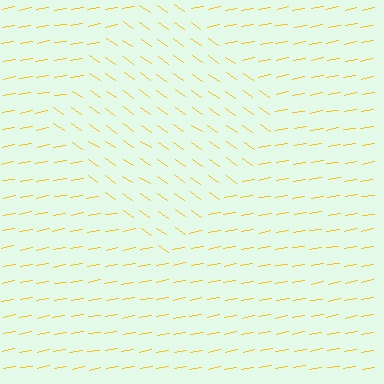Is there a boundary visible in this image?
Yes, there is a texture boundary formed by a change in line orientation.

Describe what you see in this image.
The image is filled with small yellow line segments. A diamond region in the image has lines oriented differently from the surrounding lines, creating a visible texture boundary.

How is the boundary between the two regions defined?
The boundary is defined purely by a change in line orientation (approximately 45 degrees difference). All lines are the same color and thickness.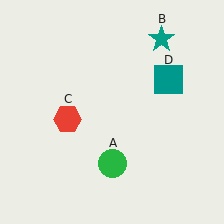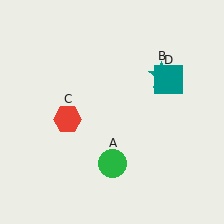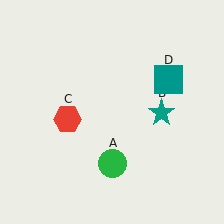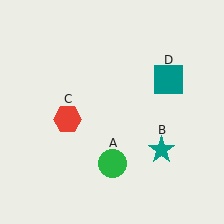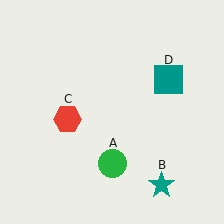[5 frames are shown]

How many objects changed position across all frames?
1 object changed position: teal star (object B).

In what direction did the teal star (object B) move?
The teal star (object B) moved down.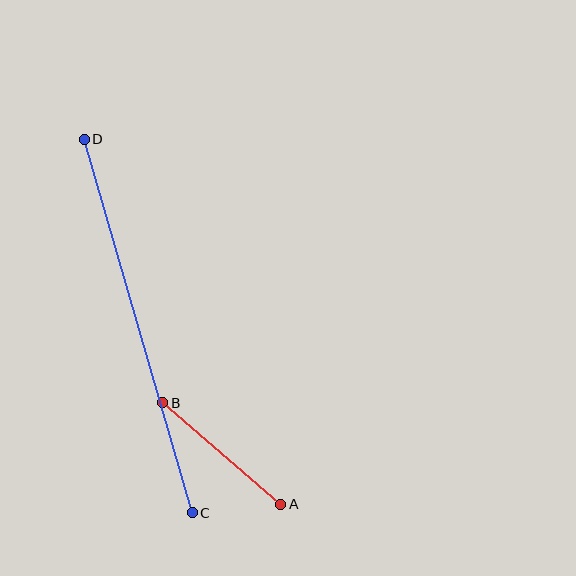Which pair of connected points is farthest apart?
Points C and D are farthest apart.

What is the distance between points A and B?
The distance is approximately 156 pixels.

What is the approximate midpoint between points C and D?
The midpoint is at approximately (138, 326) pixels.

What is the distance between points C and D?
The distance is approximately 388 pixels.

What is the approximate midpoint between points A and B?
The midpoint is at approximately (222, 453) pixels.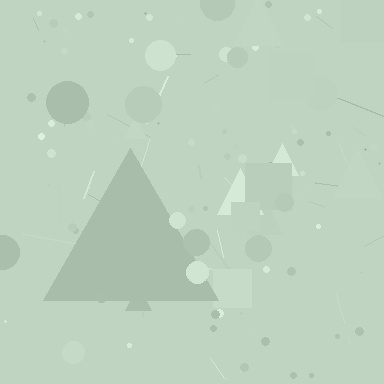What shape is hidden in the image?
A triangle is hidden in the image.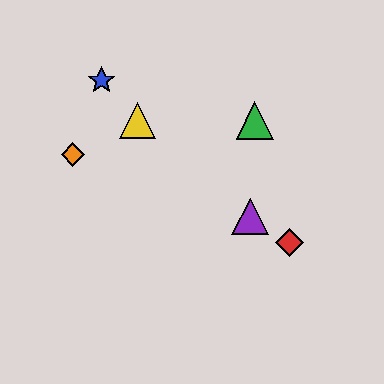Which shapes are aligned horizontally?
The green triangle, the yellow triangle are aligned horizontally.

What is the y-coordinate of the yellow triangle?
The yellow triangle is at y≈120.